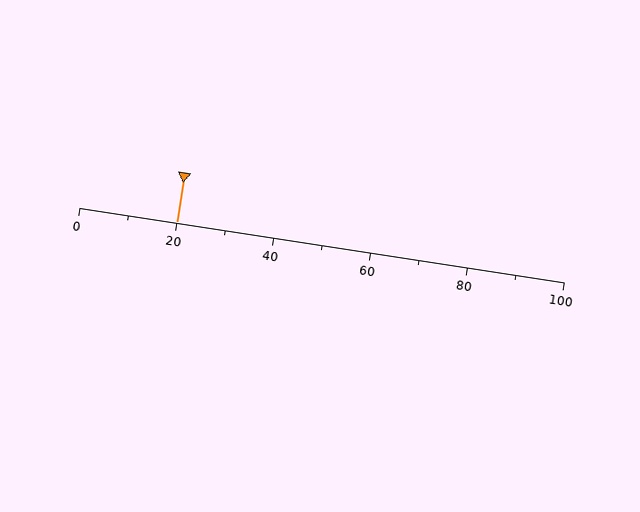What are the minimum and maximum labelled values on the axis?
The axis runs from 0 to 100.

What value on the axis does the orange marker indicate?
The marker indicates approximately 20.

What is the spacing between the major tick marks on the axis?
The major ticks are spaced 20 apart.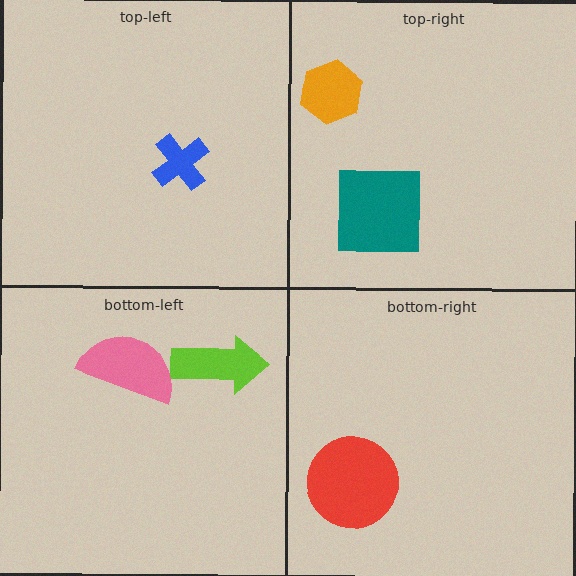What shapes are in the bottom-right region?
The red circle.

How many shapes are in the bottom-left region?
2.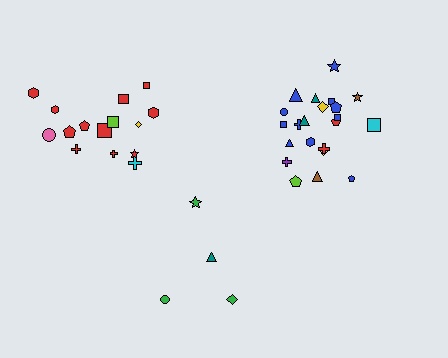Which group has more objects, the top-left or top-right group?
The top-right group.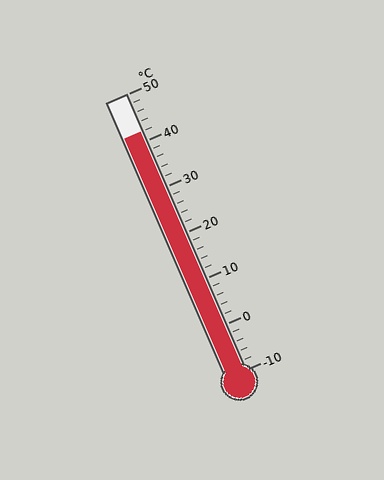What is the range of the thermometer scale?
The thermometer scale ranges from -10°C to 50°C.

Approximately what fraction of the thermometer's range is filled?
The thermometer is filled to approximately 85% of its range.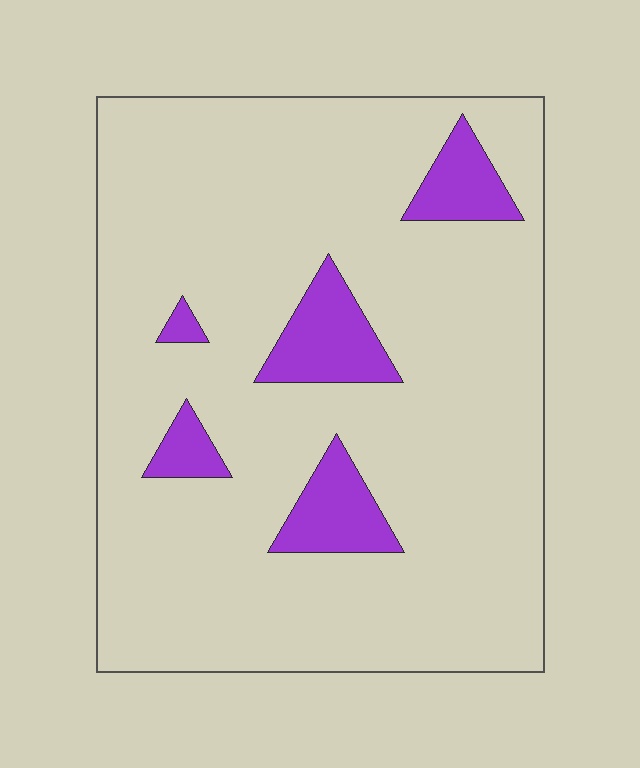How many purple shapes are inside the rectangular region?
5.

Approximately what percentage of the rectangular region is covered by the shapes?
Approximately 10%.